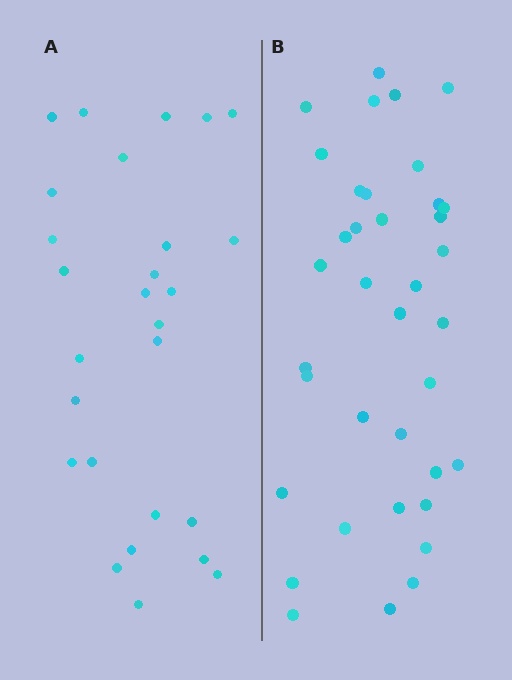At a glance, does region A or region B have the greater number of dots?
Region B (the right region) has more dots.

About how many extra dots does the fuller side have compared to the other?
Region B has roughly 10 or so more dots than region A.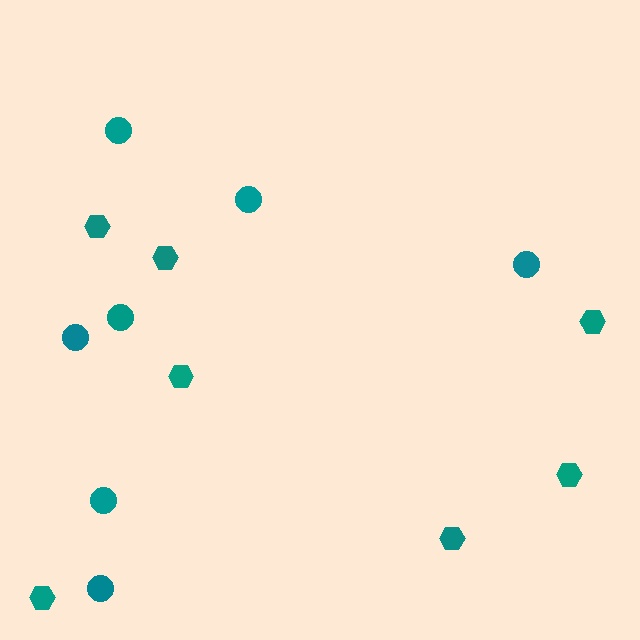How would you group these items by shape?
There are 2 groups: one group of hexagons (7) and one group of circles (7).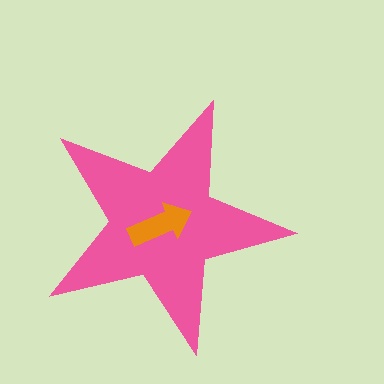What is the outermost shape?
The pink star.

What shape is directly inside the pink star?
The orange arrow.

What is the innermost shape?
The orange arrow.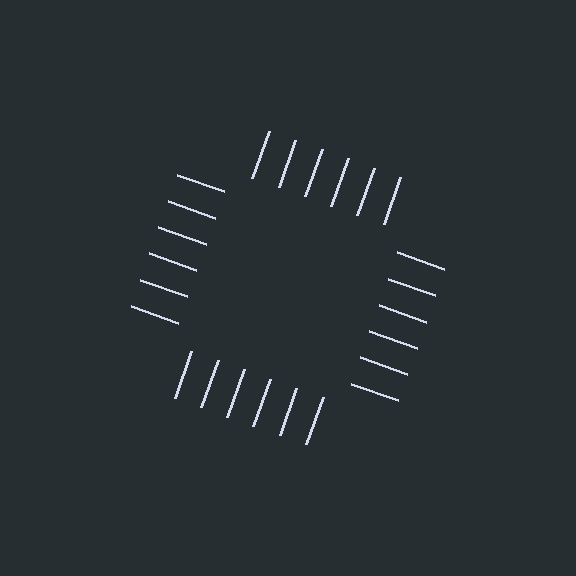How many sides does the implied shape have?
4 sides — the line-ends trace a square.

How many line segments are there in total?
24 — 6 along each of the 4 edges.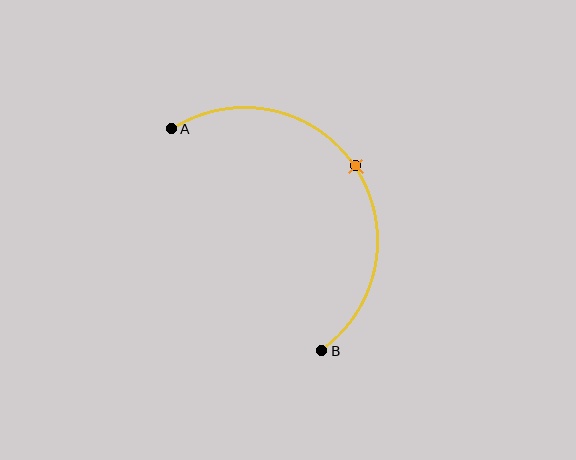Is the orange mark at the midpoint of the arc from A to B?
Yes. The orange mark lies on the arc at equal arc-length from both A and B — it is the arc midpoint.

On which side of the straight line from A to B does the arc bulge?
The arc bulges above and to the right of the straight line connecting A and B.